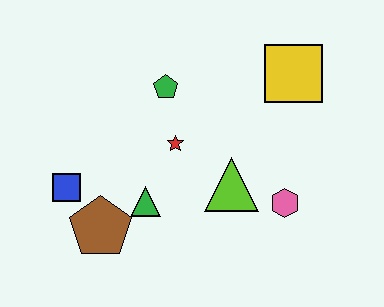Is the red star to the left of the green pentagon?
No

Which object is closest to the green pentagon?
The red star is closest to the green pentagon.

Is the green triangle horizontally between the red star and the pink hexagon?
No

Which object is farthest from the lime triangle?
The blue square is farthest from the lime triangle.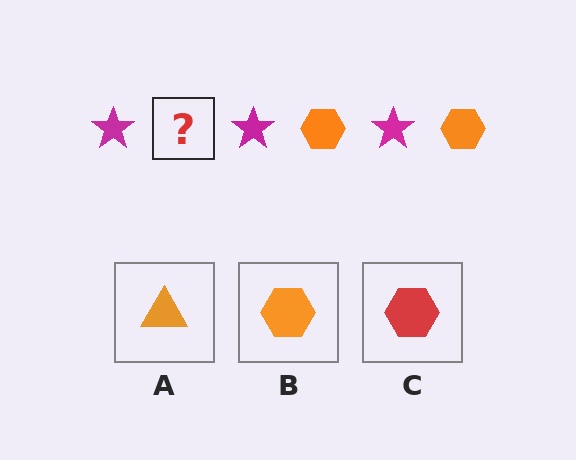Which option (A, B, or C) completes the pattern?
B.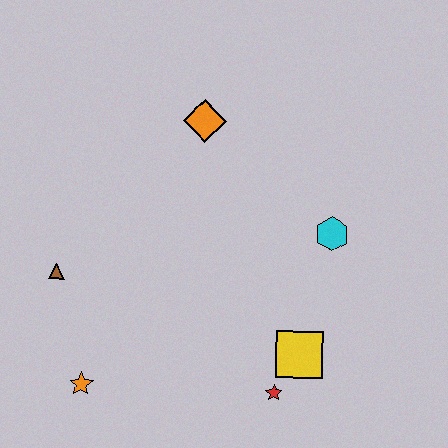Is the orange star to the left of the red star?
Yes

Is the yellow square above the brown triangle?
No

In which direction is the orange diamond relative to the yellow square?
The orange diamond is above the yellow square.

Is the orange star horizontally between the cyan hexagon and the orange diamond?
No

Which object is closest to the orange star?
The brown triangle is closest to the orange star.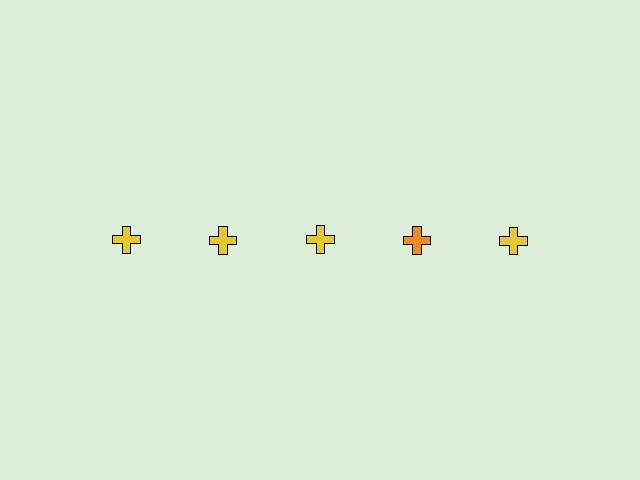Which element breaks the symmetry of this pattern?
The orange cross in the top row, second from right column breaks the symmetry. All other shapes are yellow crosses.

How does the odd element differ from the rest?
It has a different color: orange instead of yellow.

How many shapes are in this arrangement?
There are 5 shapes arranged in a grid pattern.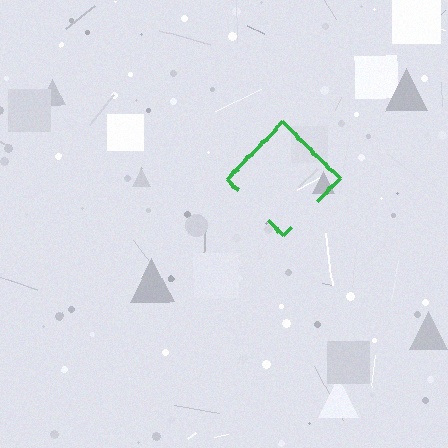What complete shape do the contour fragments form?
The contour fragments form a diamond.